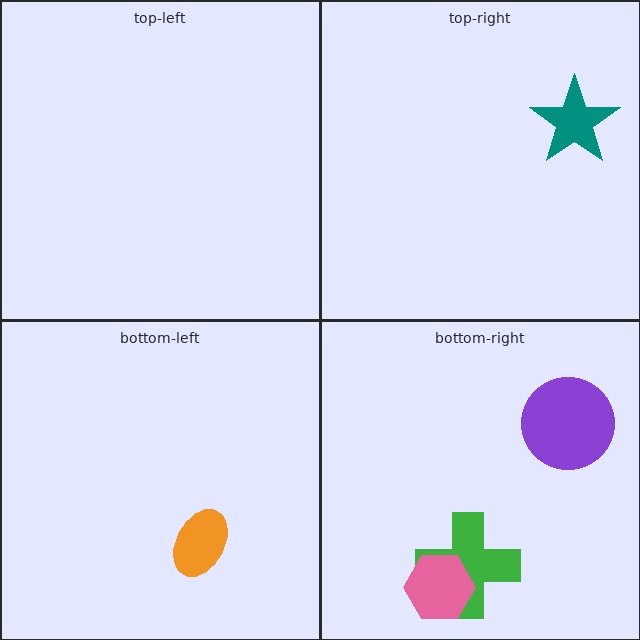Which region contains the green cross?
The bottom-right region.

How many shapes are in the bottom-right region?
3.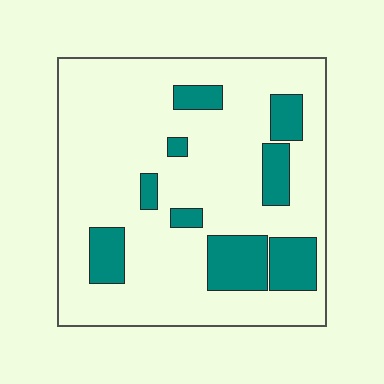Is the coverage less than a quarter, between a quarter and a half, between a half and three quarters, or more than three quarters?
Less than a quarter.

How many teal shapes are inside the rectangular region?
9.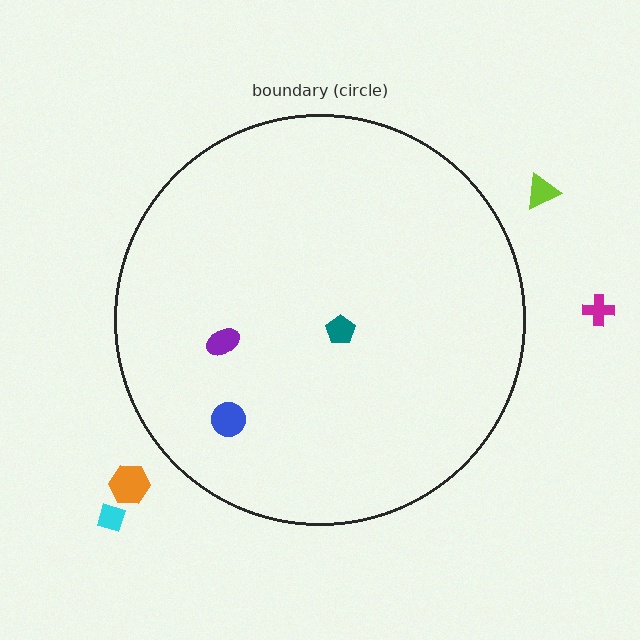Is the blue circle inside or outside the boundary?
Inside.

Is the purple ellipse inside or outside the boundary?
Inside.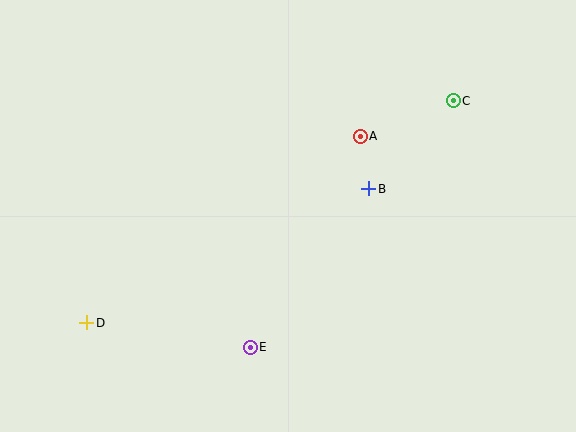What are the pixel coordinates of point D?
Point D is at (87, 323).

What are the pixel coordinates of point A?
Point A is at (360, 136).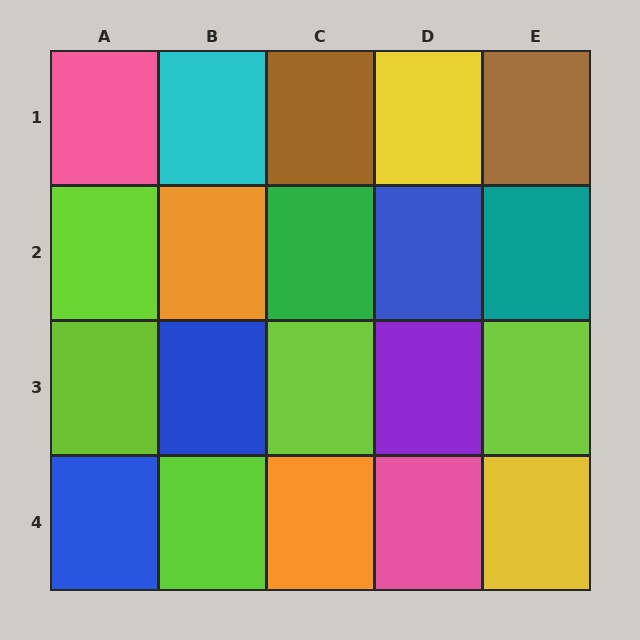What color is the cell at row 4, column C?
Orange.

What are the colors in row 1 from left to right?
Pink, cyan, brown, yellow, brown.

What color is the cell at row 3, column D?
Purple.